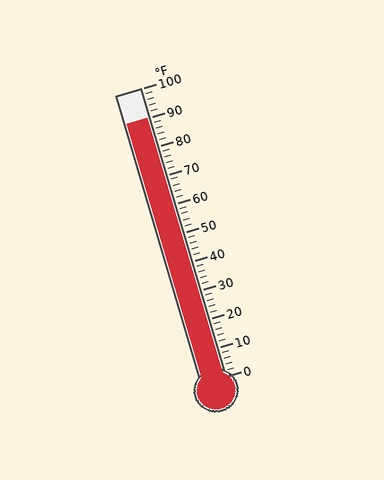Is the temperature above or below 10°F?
The temperature is above 10°F.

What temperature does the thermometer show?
The thermometer shows approximately 90°F.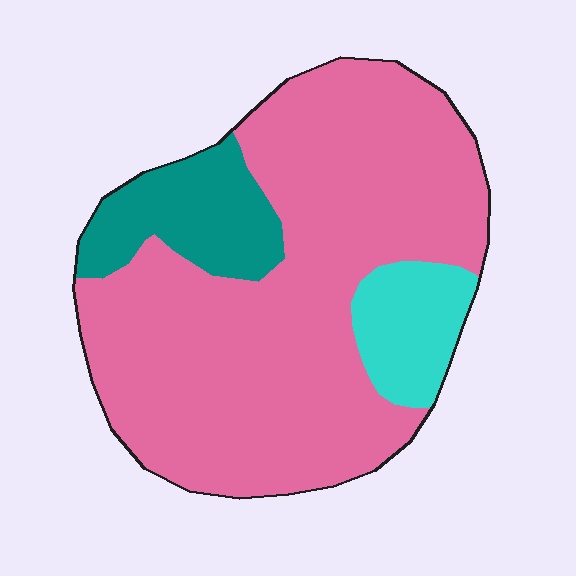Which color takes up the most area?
Pink, at roughly 75%.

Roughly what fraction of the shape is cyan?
Cyan covers around 10% of the shape.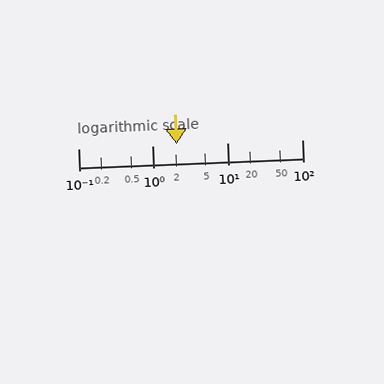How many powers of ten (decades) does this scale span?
The scale spans 3 decades, from 0.1 to 100.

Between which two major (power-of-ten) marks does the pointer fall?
The pointer is between 1 and 10.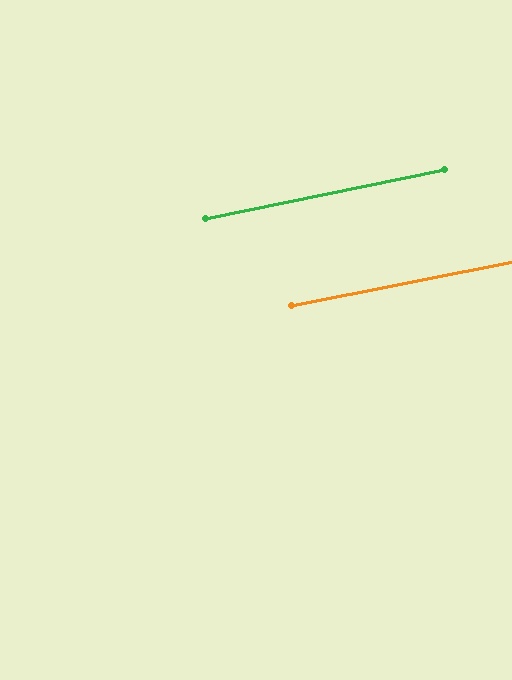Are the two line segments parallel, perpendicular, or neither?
Parallel — their directions differ by only 0.5°.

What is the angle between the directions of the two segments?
Approximately 1 degree.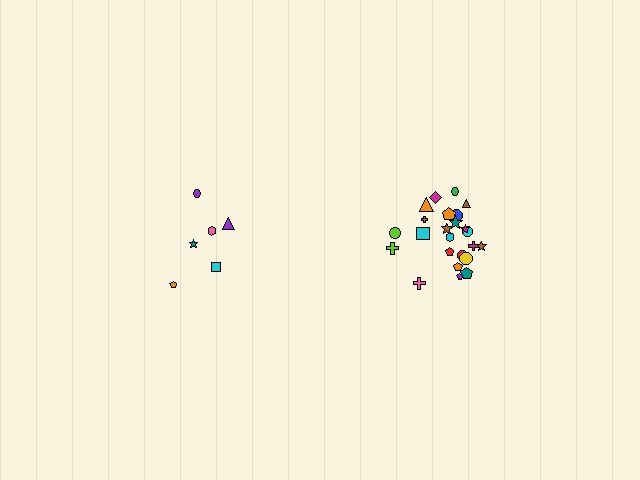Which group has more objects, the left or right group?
The right group.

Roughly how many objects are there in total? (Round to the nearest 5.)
Roughly 30 objects in total.